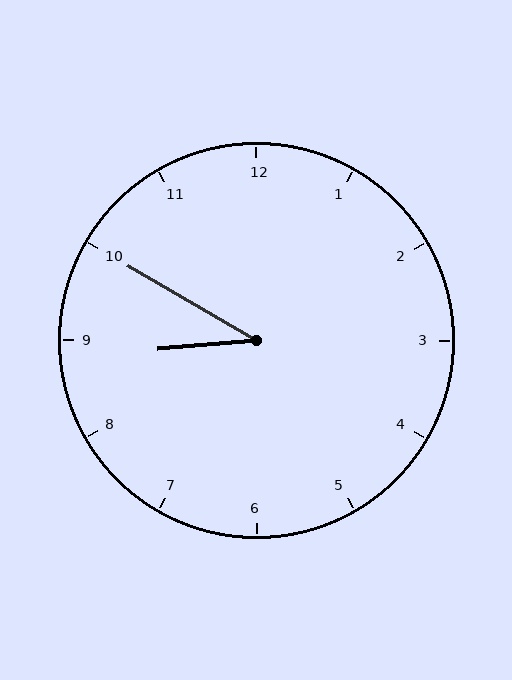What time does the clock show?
8:50.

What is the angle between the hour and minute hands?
Approximately 35 degrees.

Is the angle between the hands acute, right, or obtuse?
It is acute.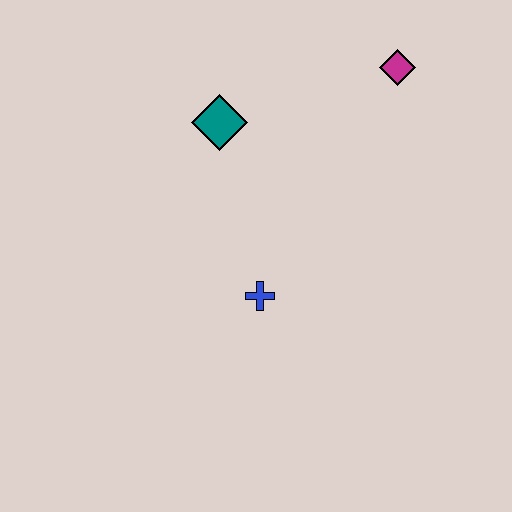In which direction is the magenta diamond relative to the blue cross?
The magenta diamond is above the blue cross.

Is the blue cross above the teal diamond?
No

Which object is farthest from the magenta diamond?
The blue cross is farthest from the magenta diamond.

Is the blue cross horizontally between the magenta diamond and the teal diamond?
Yes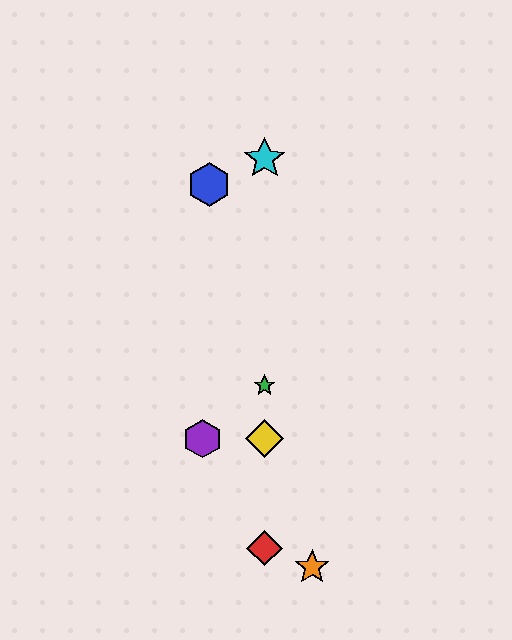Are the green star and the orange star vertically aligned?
No, the green star is at x≈265 and the orange star is at x≈312.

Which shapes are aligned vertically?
The red diamond, the green star, the yellow diamond, the cyan star are aligned vertically.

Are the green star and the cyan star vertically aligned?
Yes, both are at x≈265.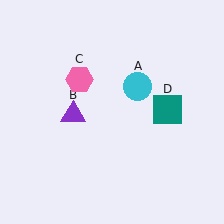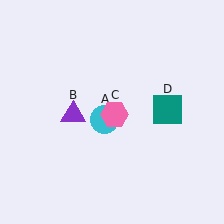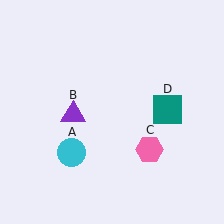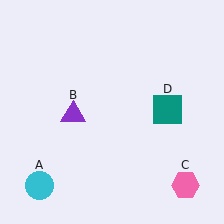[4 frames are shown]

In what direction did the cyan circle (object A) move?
The cyan circle (object A) moved down and to the left.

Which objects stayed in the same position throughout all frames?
Purple triangle (object B) and teal square (object D) remained stationary.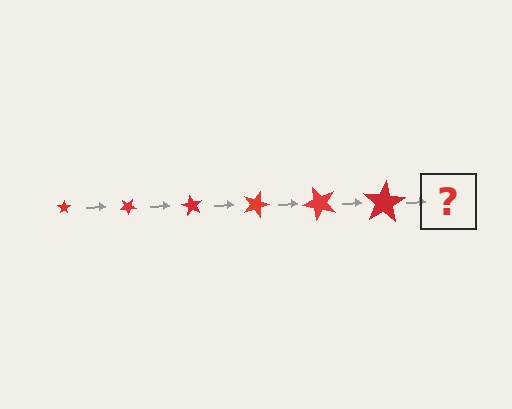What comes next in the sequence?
The next element should be a star, larger than the previous one and rotated 180 degrees from the start.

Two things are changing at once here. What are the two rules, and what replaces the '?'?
The two rules are that the star grows larger each step and it rotates 30 degrees each step. The '?' should be a star, larger than the previous one and rotated 180 degrees from the start.